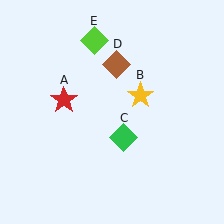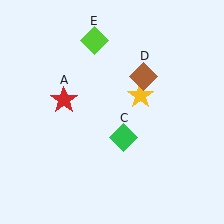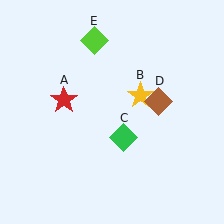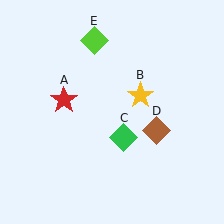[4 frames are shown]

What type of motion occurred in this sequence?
The brown diamond (object D) rotated clockwise around the center of the scene.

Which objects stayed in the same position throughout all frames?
Red star (object A) and yellow star (object B) and green diamond (object C) and lime diamond (object E) remained stationary.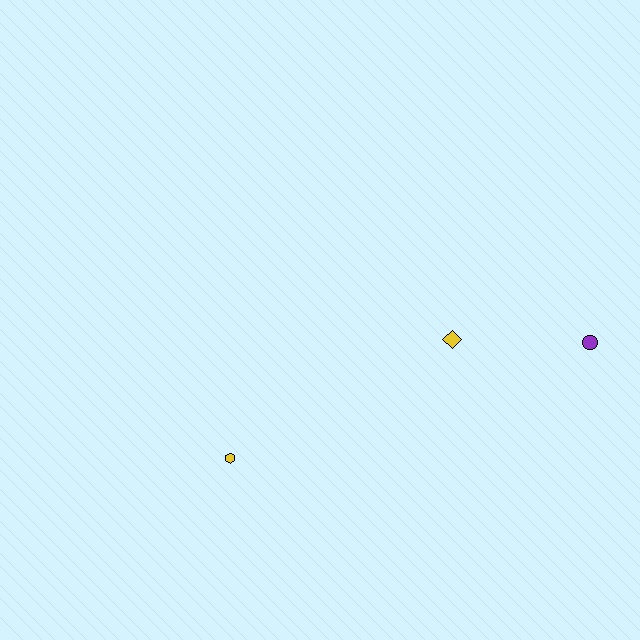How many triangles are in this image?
There are no triangles.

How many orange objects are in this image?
There are no orange objects.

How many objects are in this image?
There are 3 objects.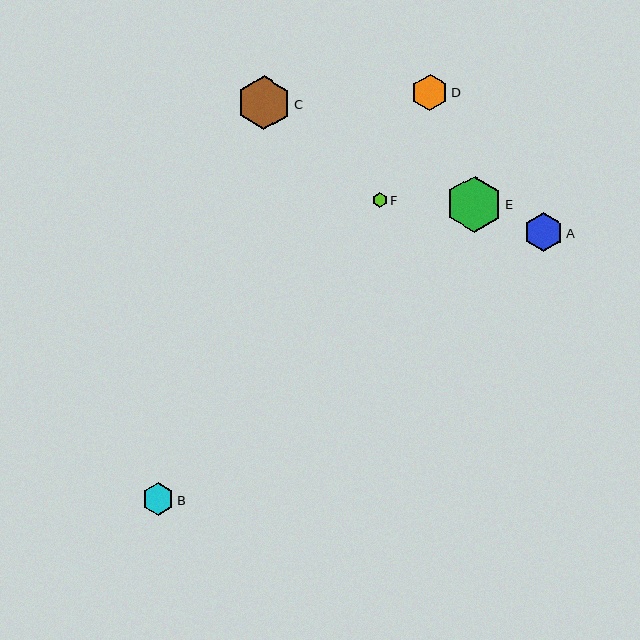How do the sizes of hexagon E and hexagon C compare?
Hexagon E and hexagon C are approximately the same size.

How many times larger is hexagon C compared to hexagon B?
Hexagon C is approximately 1.7 times the size of hexagon B.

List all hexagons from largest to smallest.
From largest to smallest: E, C, A, D, B, F.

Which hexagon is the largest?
Hexagon E is the largest with a size of approximately 56 pixels.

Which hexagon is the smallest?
Hexagon F is the smallest with a size of approximately 15 pixels.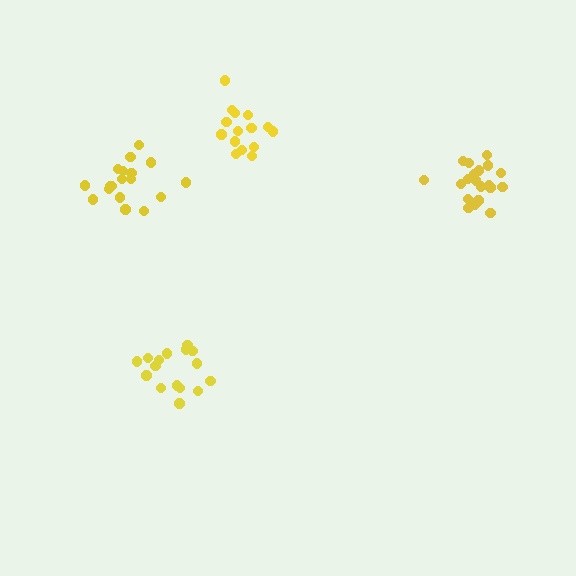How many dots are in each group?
Group 1: 15 dots, Group 2: 16 dots, Group 3: 20 dots, Group 4: 18 dots (69 total).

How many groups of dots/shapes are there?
There are 4 groups.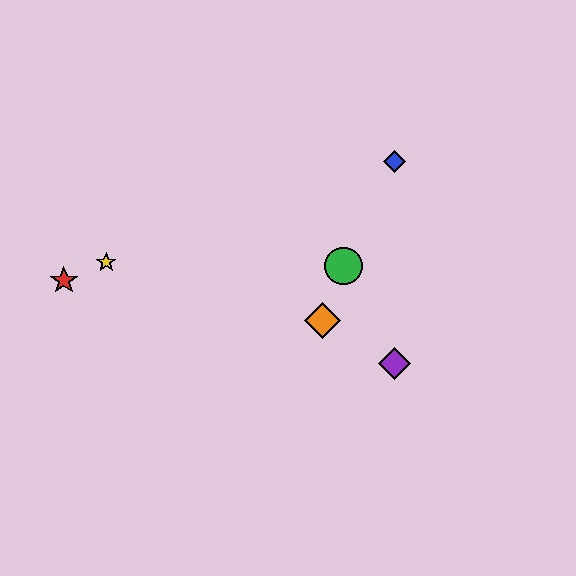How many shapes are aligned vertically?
2 shapes (the blue diamond, the purple diamond) are aligned vertically.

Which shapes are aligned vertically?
The blue diamond, the purple diamond are aligned vertically.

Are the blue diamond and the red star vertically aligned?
No, the blue diamond is at x≈394 and the red star is at x≈64.